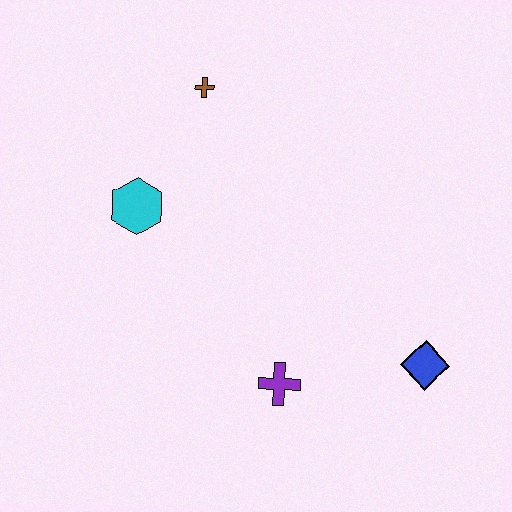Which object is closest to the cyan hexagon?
The brown cross is closest to the cyan hexagon.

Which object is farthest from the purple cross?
The brown cross is farthest from the purple cross.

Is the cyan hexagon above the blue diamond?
Yes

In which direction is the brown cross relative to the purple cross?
The brown cross is above the purple cross.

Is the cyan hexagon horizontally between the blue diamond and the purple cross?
No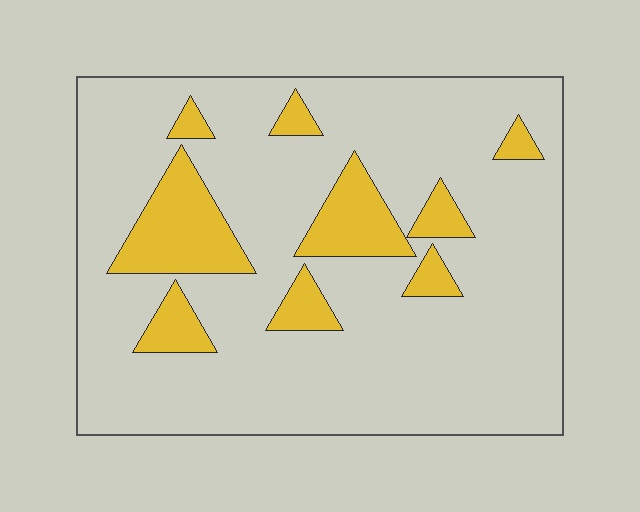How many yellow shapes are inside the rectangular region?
9.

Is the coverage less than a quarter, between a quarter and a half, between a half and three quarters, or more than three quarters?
Less than a quarter.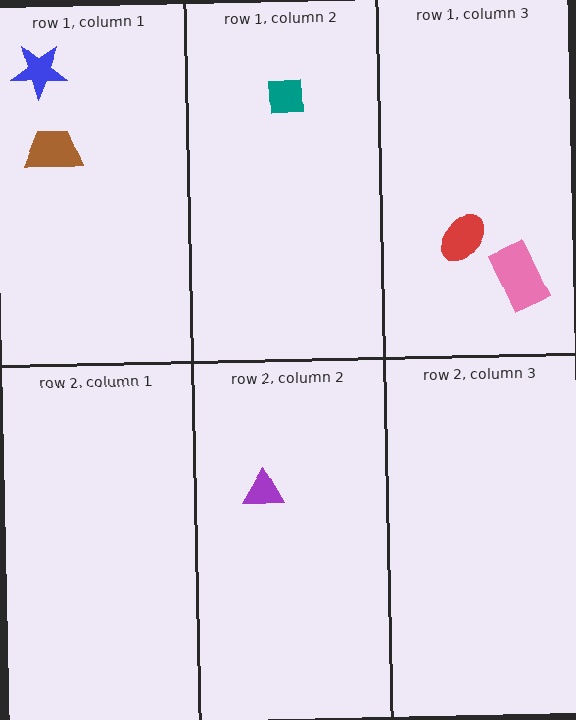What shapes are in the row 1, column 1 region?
The brown trapezoid, the blue star.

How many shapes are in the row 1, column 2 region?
1.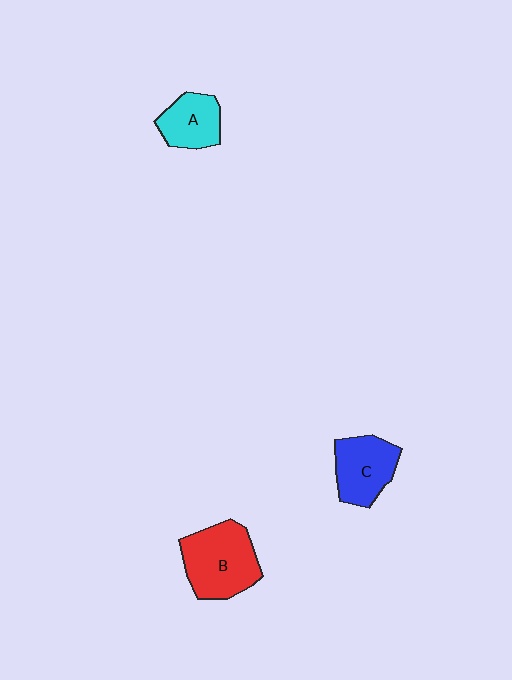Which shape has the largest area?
Shape B (red).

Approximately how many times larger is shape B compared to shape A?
Approximately 1.6 times.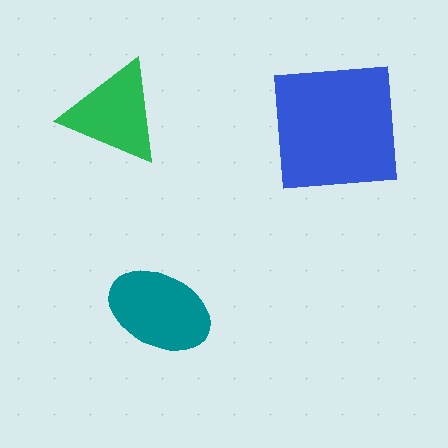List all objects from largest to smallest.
The blue square, the teal ellipse, the green triangle.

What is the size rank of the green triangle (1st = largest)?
3rd.